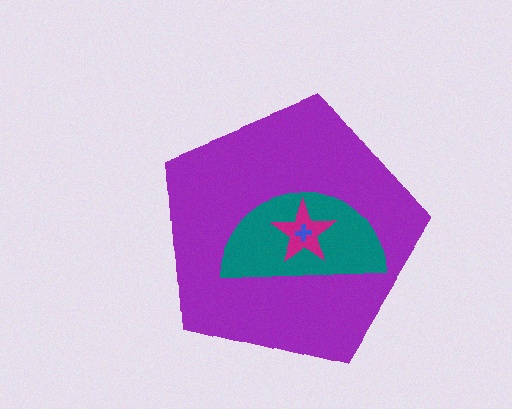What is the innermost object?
The blue cross.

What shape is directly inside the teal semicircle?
The magenta star.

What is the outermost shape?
The purple pentagon.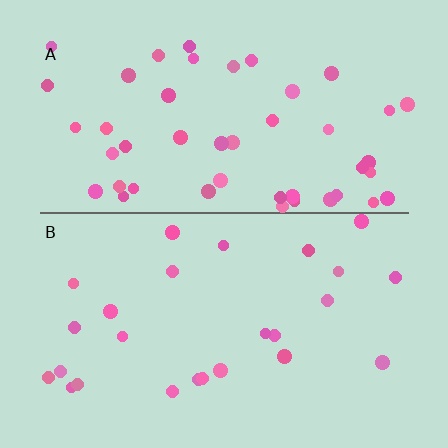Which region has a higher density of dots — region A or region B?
A (the top).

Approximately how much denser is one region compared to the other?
Approximately 1.8× — region A over region B.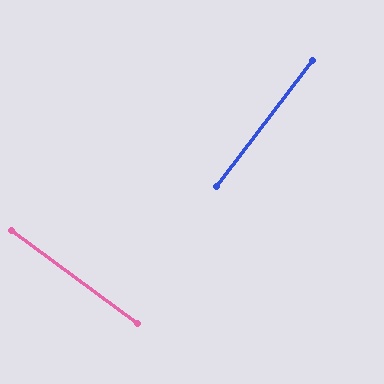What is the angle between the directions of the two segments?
Approximately 89 degrees.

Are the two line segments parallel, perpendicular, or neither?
Perpendicular — they meet at approximately 89°.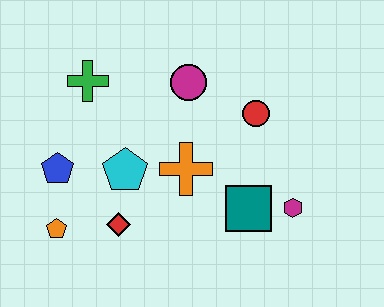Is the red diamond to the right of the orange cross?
No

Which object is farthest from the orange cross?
The orange pentagon is farthest from the orange cross.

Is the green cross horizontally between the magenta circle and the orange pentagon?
Yes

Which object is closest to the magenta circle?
The red circle is closest to the magenta circle.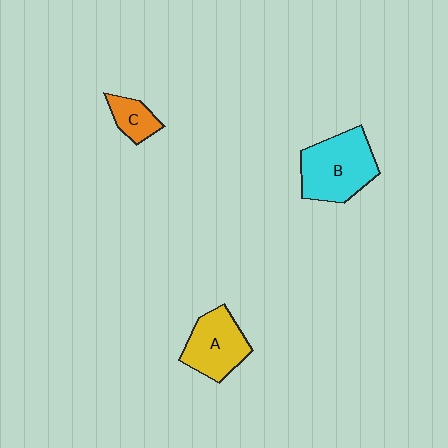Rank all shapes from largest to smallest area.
From largest to smallest: B (cyan), A (yellow), C (orange).